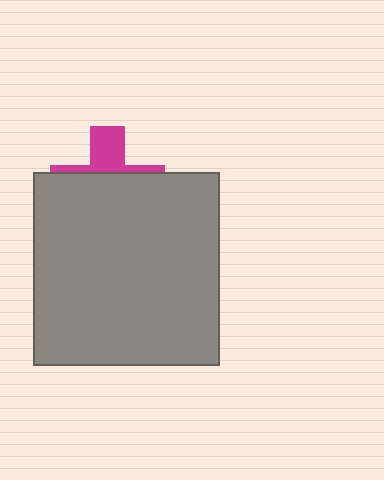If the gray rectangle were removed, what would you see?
You would see the complete magenta cross.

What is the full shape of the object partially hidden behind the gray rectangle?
The partially hidden object is a magenta cross.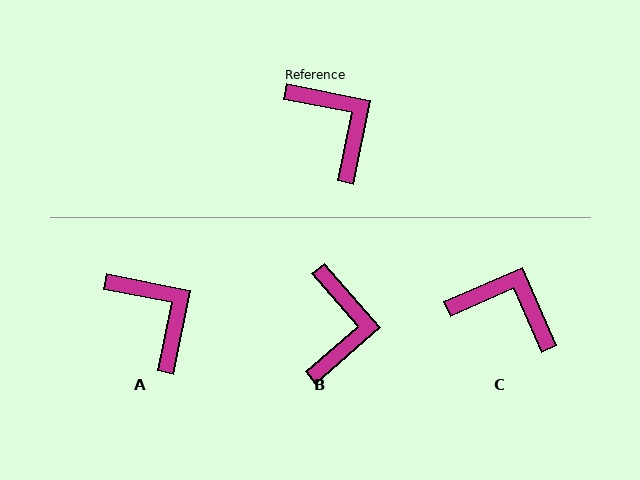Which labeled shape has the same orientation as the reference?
A.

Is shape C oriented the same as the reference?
No, it is off by about 35 degrees.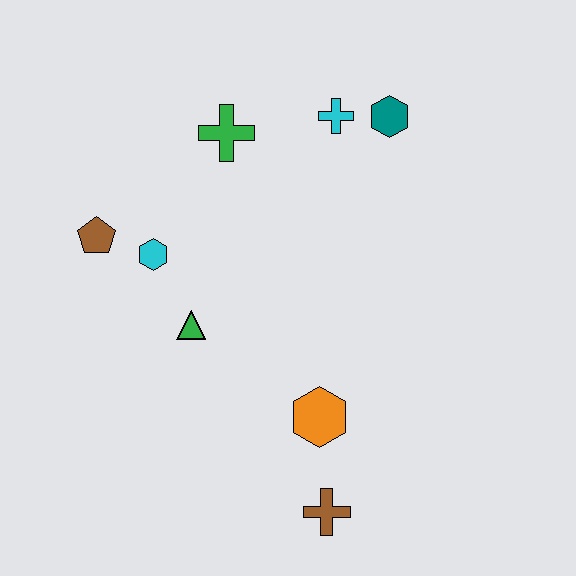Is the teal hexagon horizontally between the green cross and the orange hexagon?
No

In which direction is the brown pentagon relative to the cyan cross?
The brown pentagon is to the left of the cyan cross.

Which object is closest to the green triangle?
The cyan hexagon is closest to the green triangle.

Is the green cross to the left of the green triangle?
No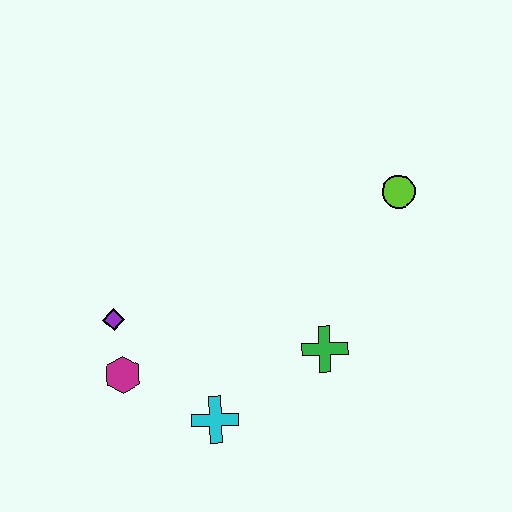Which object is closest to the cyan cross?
The magenta hexagon is closest to the cyan cross.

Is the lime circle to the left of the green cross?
No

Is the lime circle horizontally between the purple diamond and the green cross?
No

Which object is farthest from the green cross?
The purple diamond is farthest from the green cross.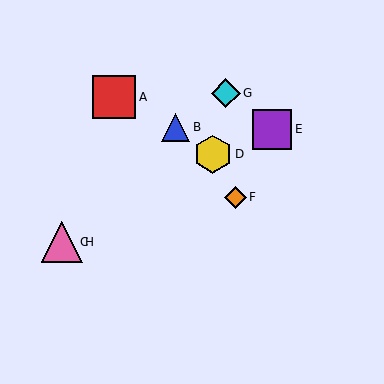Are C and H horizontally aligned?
Yes, both are at y≈242.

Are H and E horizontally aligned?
No, H is at y≈242 and E is at y≈129.